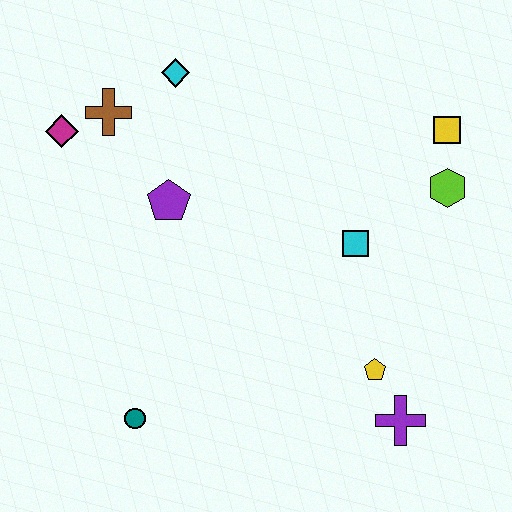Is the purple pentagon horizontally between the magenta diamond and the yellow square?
Yes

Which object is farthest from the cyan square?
The magenta diamond is farthest from the cyan square.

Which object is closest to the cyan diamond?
The brown cross is closest to the cyan diamond.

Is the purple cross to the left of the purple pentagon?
No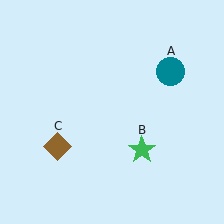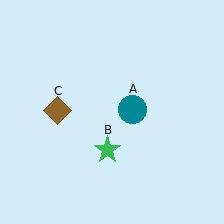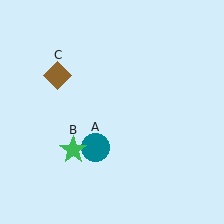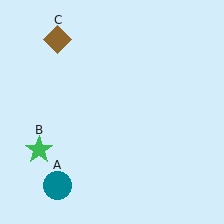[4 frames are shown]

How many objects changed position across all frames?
3 objects changed position: teal circle (object A), green star (object B), brown diamond (object C).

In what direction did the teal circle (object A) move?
The teal circle (object A) moved down and to the left.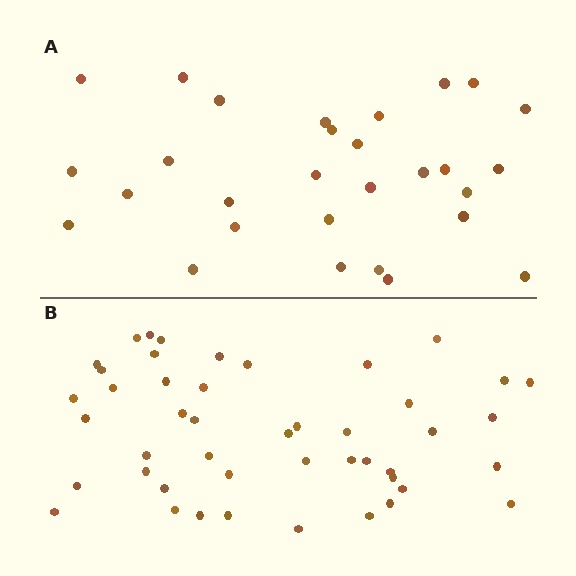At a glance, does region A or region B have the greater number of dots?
Region B (the bottom region) has more dots.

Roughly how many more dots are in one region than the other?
Region B has approximately 15 more dots than region A.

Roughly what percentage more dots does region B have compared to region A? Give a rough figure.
About 60% more.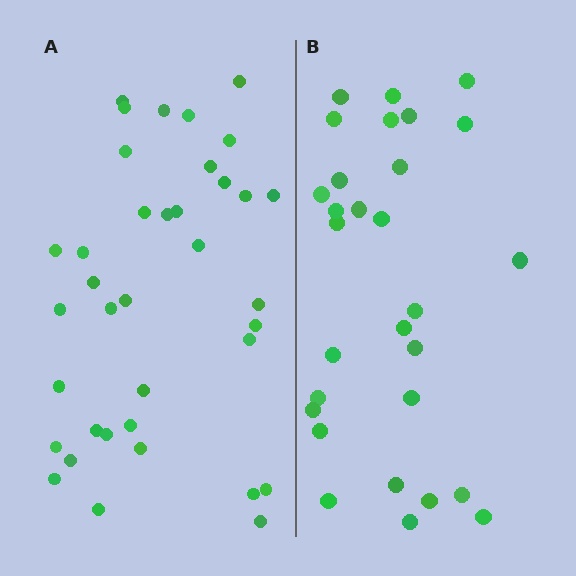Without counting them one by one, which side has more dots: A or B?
Region A (the left region) has more dots.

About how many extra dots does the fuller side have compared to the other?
Region A has roughly 8 or so more dots than region B.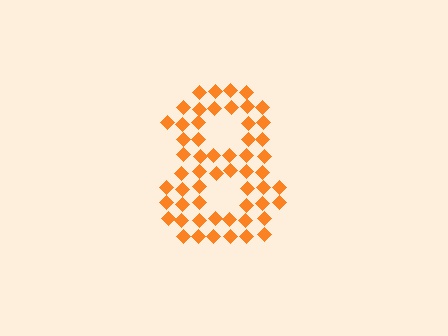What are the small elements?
The small elements are diamonds.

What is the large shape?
The large shape is the digit 8.